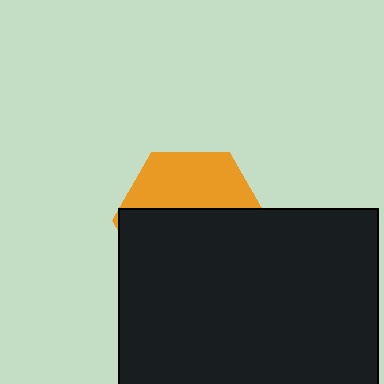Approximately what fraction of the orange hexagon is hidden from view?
Roughly 61% of the orange hexagon is hidden behind the black rectangle.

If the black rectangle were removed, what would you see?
You would see the complete orange hexagon.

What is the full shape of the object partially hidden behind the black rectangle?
The partially hidden object is an orange hexagon.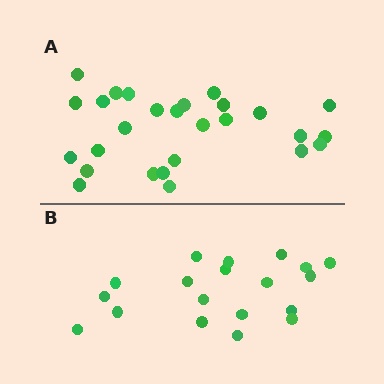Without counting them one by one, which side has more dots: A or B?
Region A (the top region) has more dots.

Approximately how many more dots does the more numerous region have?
Region A has roughly 8 or so more dots than region B.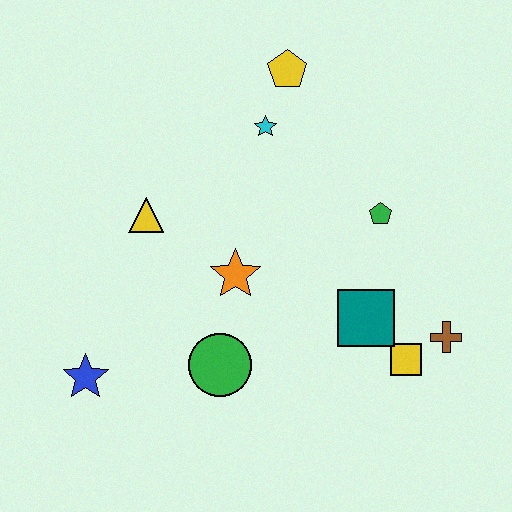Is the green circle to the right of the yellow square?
No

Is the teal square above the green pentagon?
No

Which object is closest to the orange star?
The green circle is closest to the orange star.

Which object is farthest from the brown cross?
The blue star is farthest from the brown cross.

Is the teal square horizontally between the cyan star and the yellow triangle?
No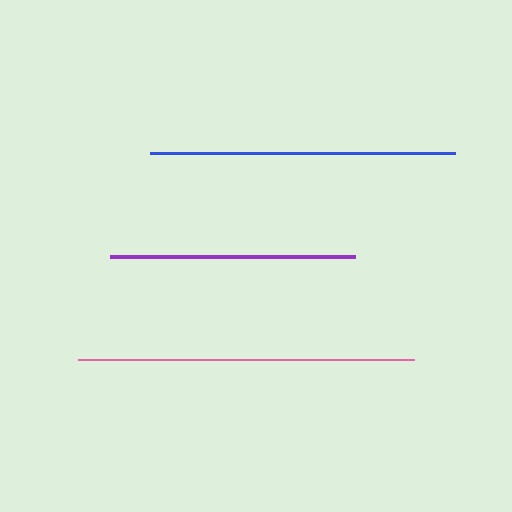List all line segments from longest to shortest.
From longest to shortest: pink, blue, purple.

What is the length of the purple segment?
The purple segment is approximately 245 pixels long.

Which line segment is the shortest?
The purple line is the shortest at approximately 245 pixels.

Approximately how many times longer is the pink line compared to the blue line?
The pink line is approximately 1.1 times the length of the blue line.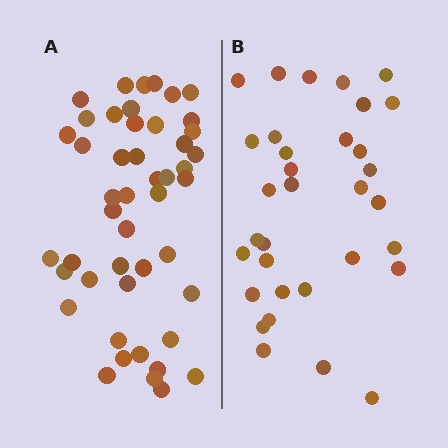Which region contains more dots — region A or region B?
Region A (the left region) has more dots.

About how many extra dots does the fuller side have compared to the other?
Region A has approximately 15 more dots than region B.